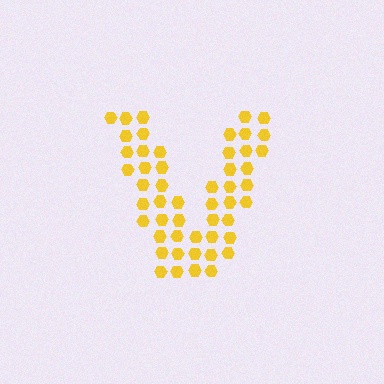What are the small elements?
The small elements are hexagons.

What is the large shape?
The large shape is the letter V.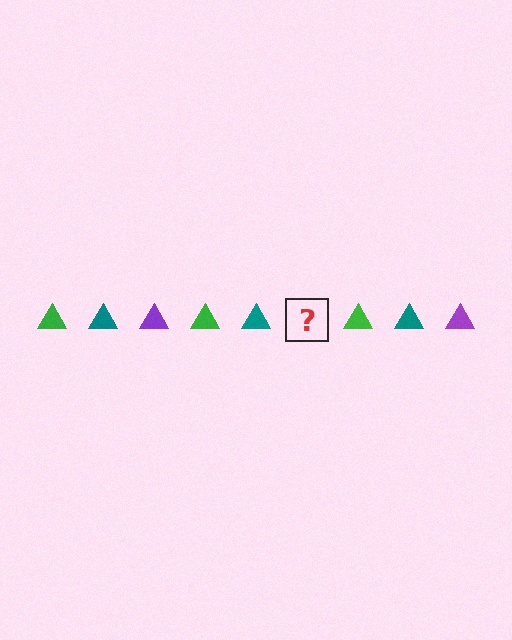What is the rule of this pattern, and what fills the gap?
The rule is that the pattern cycles through green, teal, purple triangles. The gap should be filled with a purple triangle.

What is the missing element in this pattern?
The missing element is a purple triangle.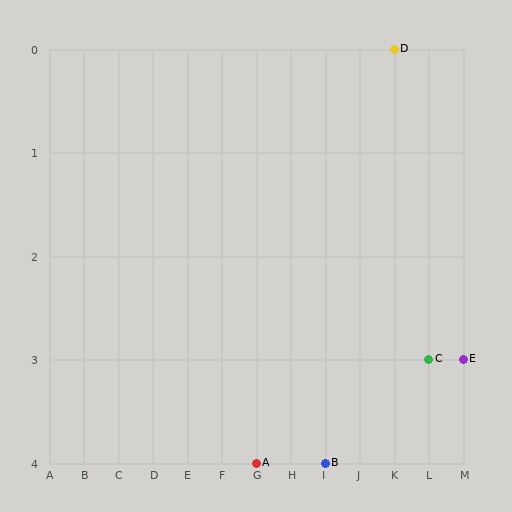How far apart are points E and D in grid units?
Points E and D are 2 columns and 3 rows apart (about 3.6 grid units diagonally).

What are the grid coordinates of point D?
Point D is at grid coordinates (K, 0).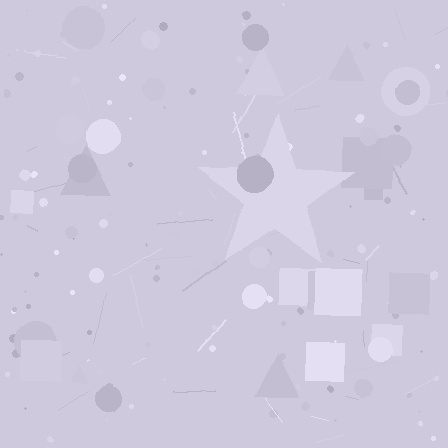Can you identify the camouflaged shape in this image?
The camouflaged shape is a star.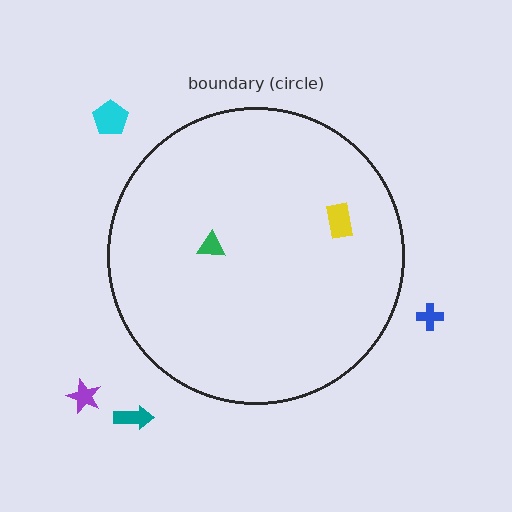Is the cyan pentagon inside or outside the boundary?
Outside.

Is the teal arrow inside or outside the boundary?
Outside.